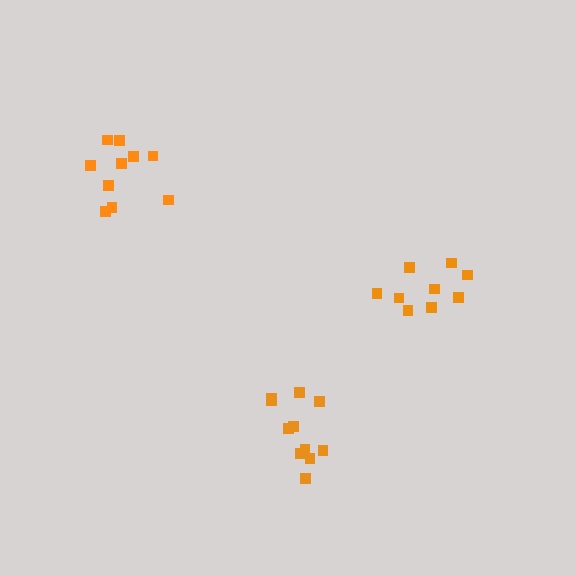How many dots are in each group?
Group 1: 9 dots, Group 2: 10 dots, Group 3: 11 dots (30 total).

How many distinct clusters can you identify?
There are 3 distinct clusters.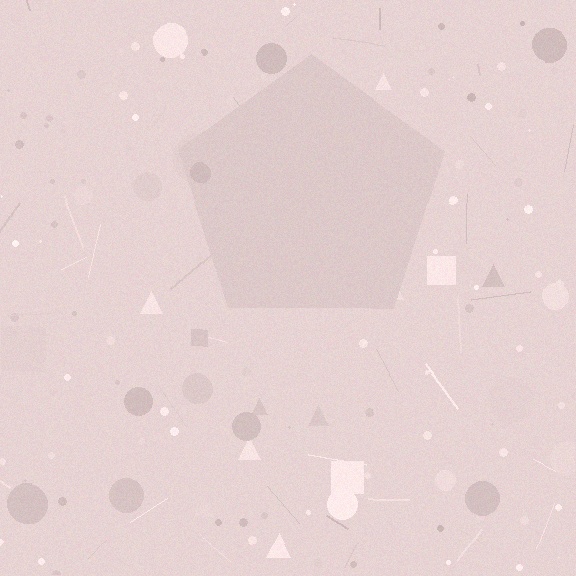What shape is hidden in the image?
A pentagon is hidden in the image.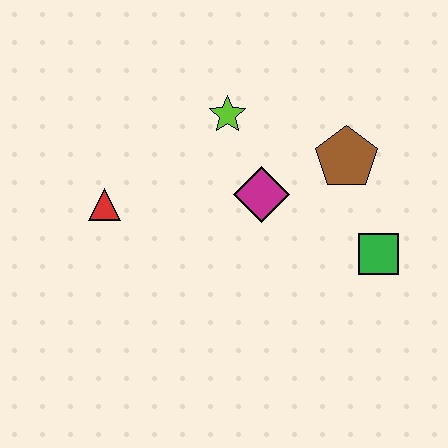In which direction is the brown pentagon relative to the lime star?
The brown pentagon is to the right of the lime star.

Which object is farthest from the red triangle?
The green square is farthest from the red triangle.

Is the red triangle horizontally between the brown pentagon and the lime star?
No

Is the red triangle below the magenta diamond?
Yes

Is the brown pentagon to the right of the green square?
No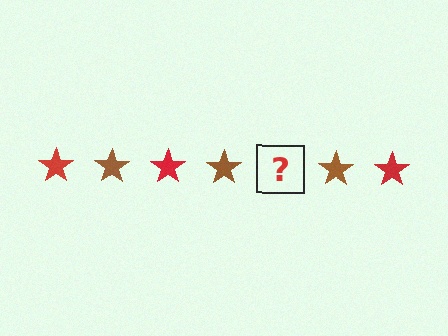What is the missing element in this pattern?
The missing element is a red star.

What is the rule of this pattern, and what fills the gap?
The rule is that the pattern cycles through red, brown stars. The gap should be filled with a red star.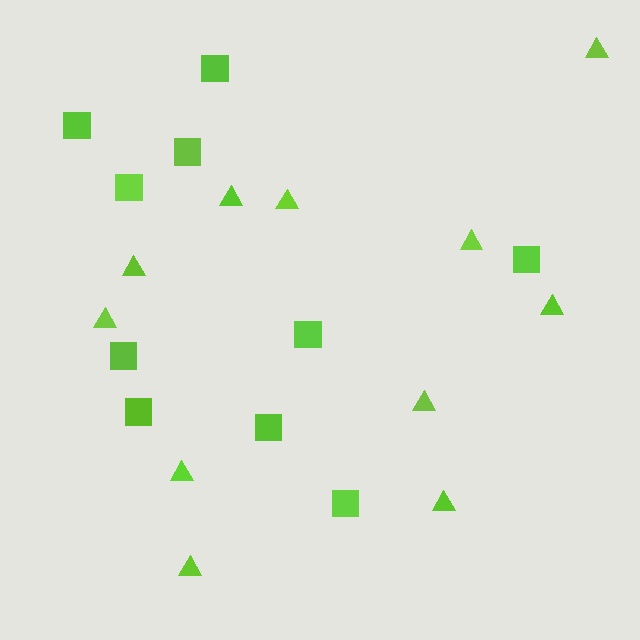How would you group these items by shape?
There are 2 groups: one group of triangles (11) and one group of squares (10).